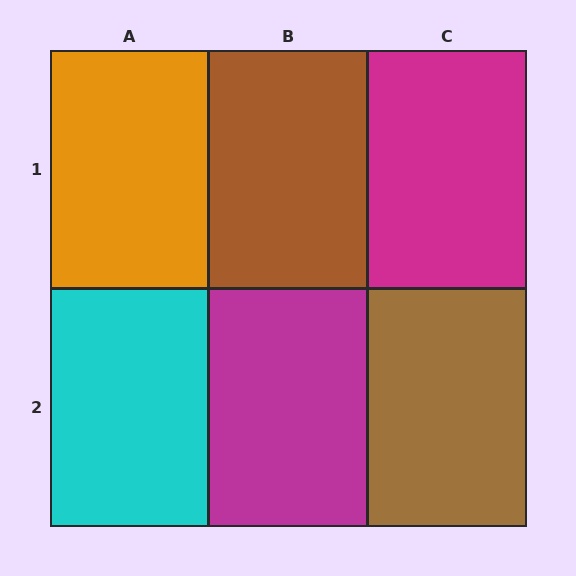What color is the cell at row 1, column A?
Orange.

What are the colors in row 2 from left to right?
Cyan, magenta, brown.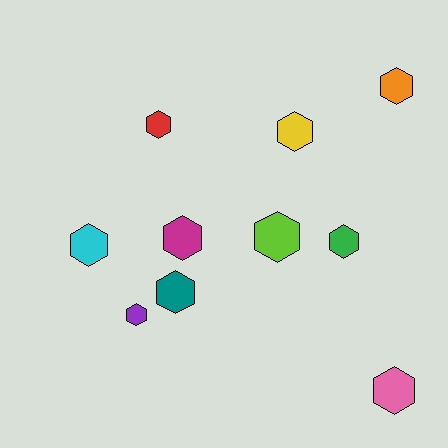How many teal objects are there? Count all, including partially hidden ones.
There is 1 teal object.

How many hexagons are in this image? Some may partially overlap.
There are 10 hexagons.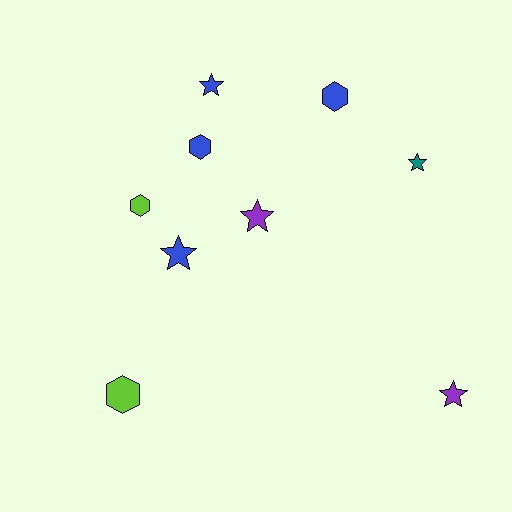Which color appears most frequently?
Blue, with 4 objects.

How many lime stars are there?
There are no lime stars.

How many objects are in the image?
There are 9 objects.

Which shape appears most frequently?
Star, with 5 objects.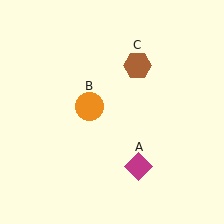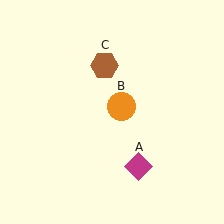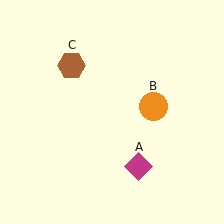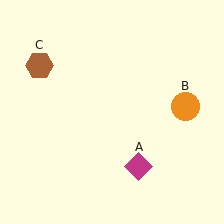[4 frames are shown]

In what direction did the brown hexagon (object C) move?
The brown hexagon (object C) moved left.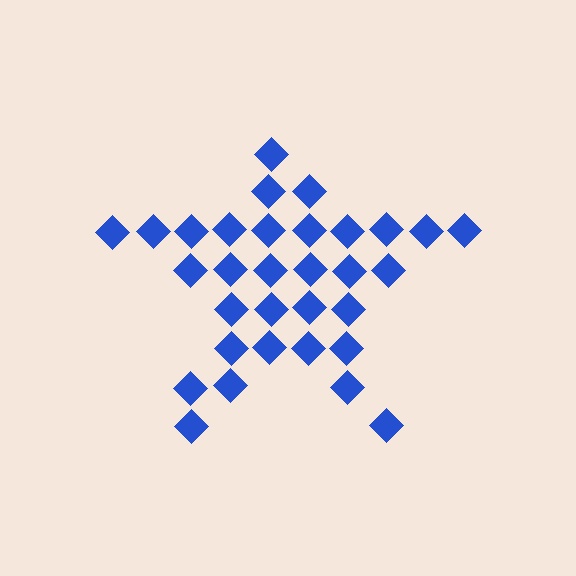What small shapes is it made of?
It is made of small diamonds.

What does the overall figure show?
The overall figure shows a star.